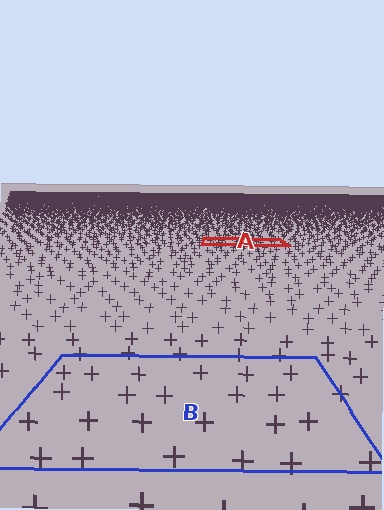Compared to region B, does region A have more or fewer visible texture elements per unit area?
Region A has more texture elements per unit area — they are packed more densely because it is farther away.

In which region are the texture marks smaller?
The texture marks are smaller in region A, because it is farther away.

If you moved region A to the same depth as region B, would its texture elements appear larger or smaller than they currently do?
They would appear larger. At a closer depth, the same texture elements are projected at a bigger on-screen size.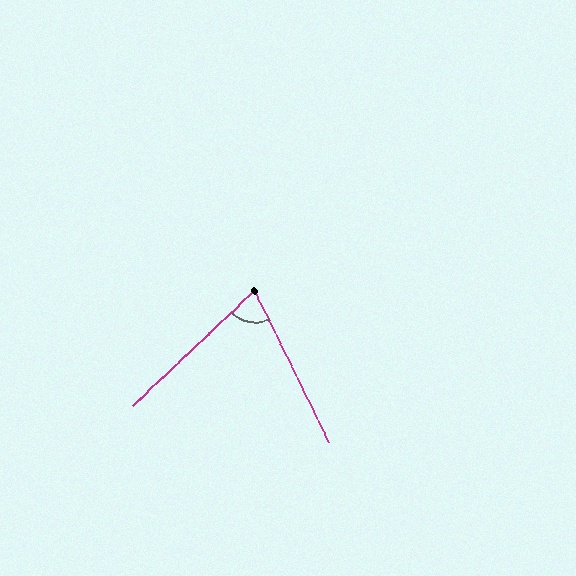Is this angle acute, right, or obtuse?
It is acute.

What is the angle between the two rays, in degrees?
Approximately 73 degrees.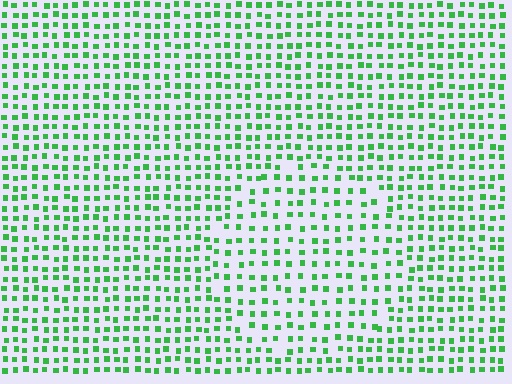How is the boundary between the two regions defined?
The boundary is defined by a change in element density (approximately 1.5x ratio). All elements are the same color, size, and shape.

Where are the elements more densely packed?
The elements are more densely packed outside the circle boundary.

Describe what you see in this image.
The image contains small green elements arranged at two different densities. A circle-shaped region is visible where the elements are less densely packed than the surrounding area.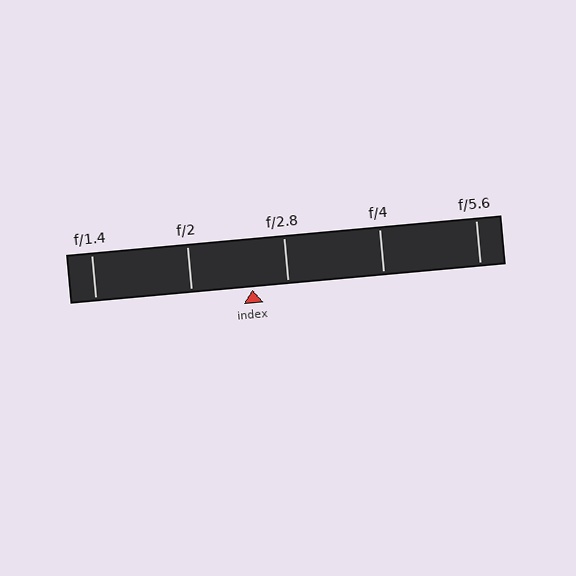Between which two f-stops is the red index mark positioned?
The index mark is between f/2 and f/2.8.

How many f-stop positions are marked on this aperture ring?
There are 5 f-stop positions marked.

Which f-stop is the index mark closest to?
The index mark is closest to f/2.8.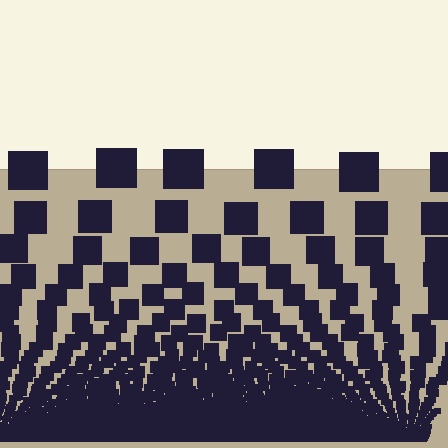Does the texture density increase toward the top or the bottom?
Density increases toward the bottom.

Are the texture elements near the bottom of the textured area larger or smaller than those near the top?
Smaller. The gradient is inverted — elements near the bottom are smaller and denser.